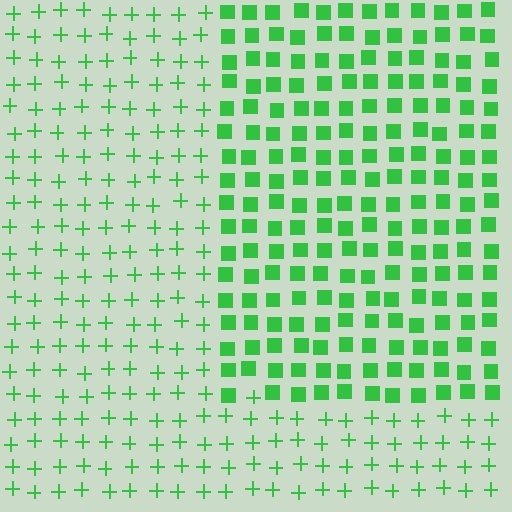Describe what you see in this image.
The image is filled with small green elements arranged in a uniform grid. A rectangle-shaped region contains squares, while the surrounding area contains plus signs. The boundary is defined purely by the change in element shape.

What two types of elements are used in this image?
The image uses squares inside the rectangle region and plus signs outside it.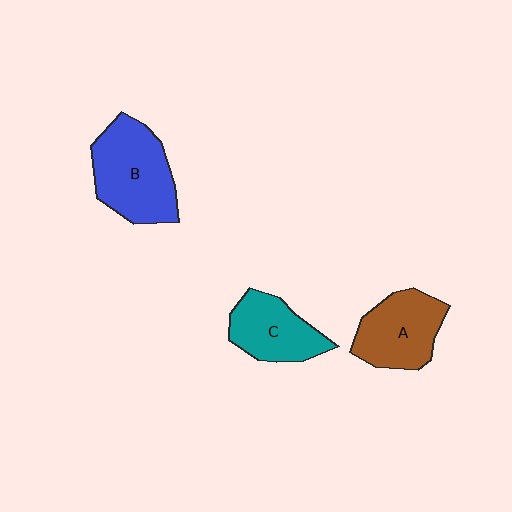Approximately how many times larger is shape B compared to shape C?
Approximately 1.4 times.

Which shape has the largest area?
Shape B (blue).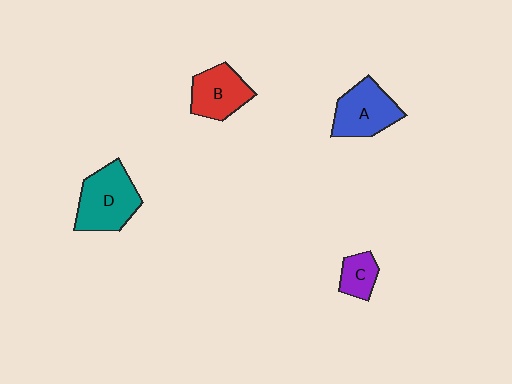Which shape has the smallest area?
Shape C (purple).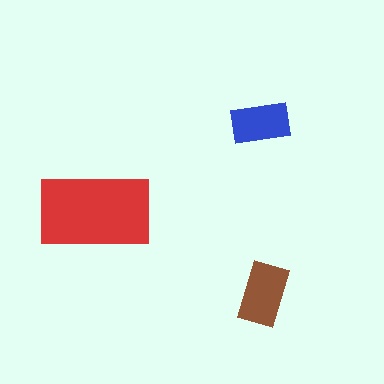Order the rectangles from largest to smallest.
the red one, the brown one, the blue one.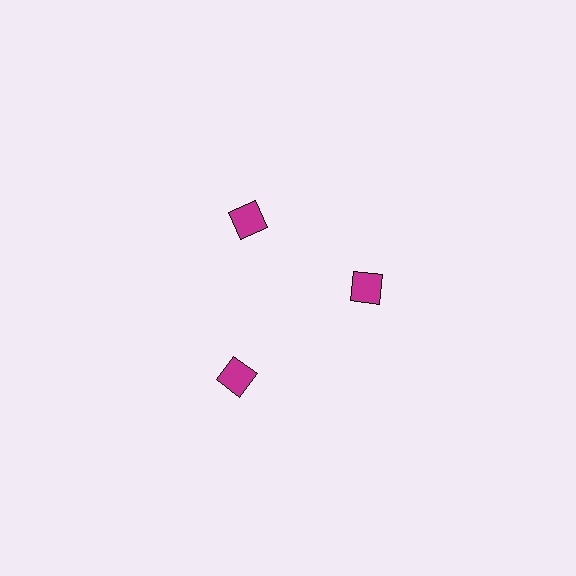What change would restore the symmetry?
The symmetry would be restored by moving it inward, back onto the ring so that all 3 squares sit at equal angles and equal distance from the center.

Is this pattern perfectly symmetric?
No. The 3 magenta squares are arranged in a ring, but one element near the 7 o'clock position is pushed outward from the center, breaking the 3-fold rotational symmetry.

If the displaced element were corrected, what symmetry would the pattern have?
It would have 3-fold rotational symmetry — the pattern would map onto itself every 120 degrees.